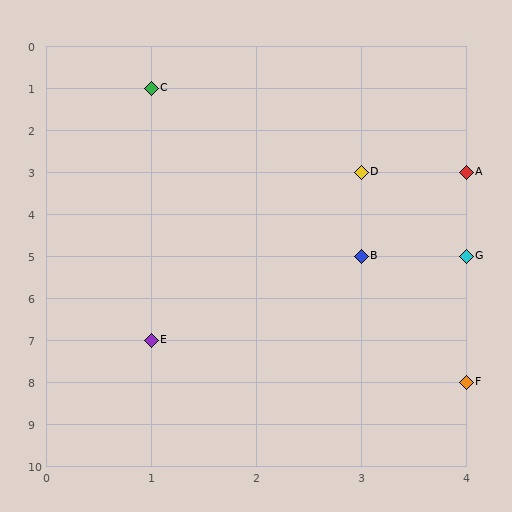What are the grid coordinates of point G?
Point G is at grid coordinates (4, 5).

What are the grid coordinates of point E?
Point E is at grid coordinates (1, 7).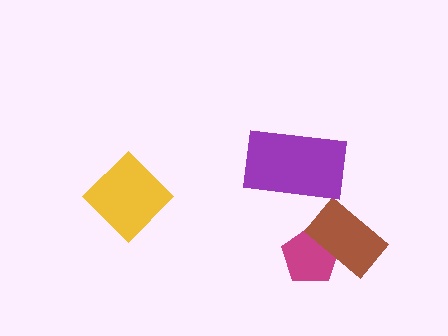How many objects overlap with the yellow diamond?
0 objects overlap with the yellow diamond.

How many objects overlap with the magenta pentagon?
1 object overlaps with the magenta pentagon.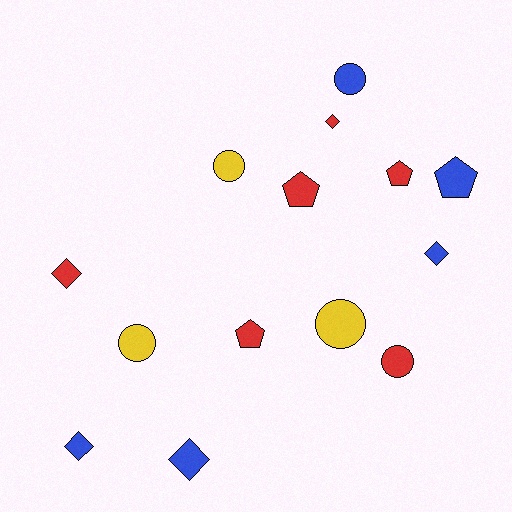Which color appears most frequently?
Red, with 6 objects.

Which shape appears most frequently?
Circle, with 5 objects.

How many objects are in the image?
There are 14 objects.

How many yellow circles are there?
There are 3 yellow circles.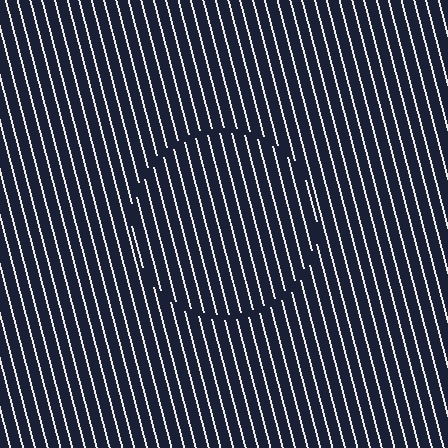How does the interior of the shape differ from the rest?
The interior of the shape contains the same grating, shifted by half a period — the contour is defined by the phase discontinuity where line-ends from the inner and outer gratings abut.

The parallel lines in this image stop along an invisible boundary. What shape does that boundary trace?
An illusory circle. The interior of the shape contains the same grating, shifted by half a period — the contour is defined by the phase discontinuity where line-ends from the inner and outer gratings abut.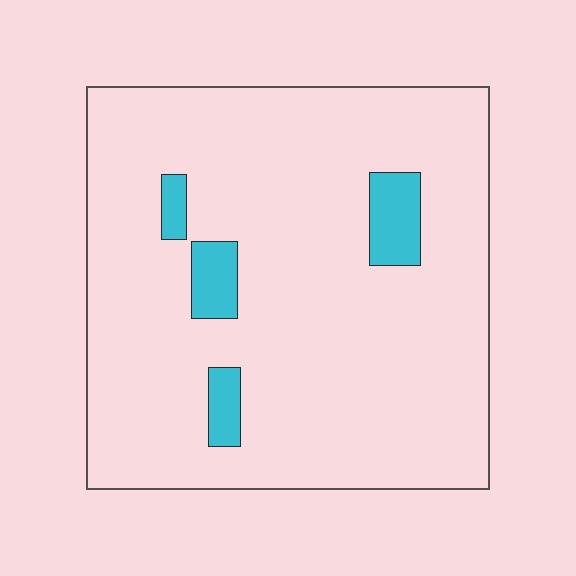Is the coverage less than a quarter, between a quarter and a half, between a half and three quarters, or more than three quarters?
Less than a quarter.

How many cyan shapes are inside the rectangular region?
4.